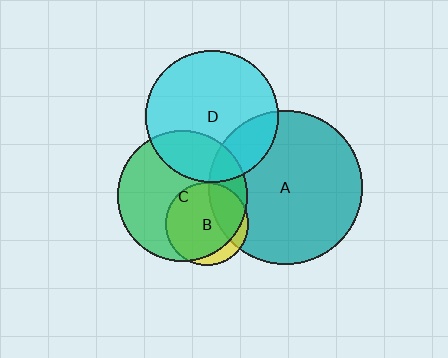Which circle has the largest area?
Circle A (teal).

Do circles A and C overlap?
Yes.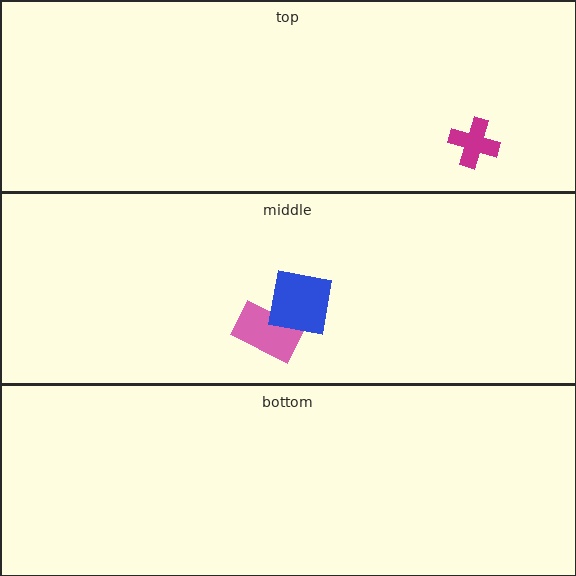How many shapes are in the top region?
1.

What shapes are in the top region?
The magenta cross.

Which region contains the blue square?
The middle region.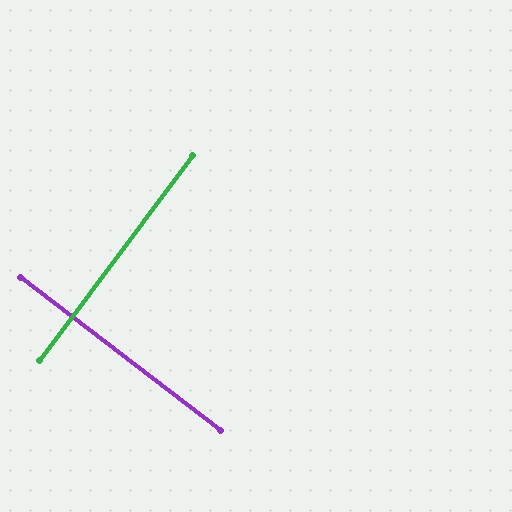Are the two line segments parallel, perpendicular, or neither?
Perpendicular — they meet at approximately 89°.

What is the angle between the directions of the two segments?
Approximately 89 degrees.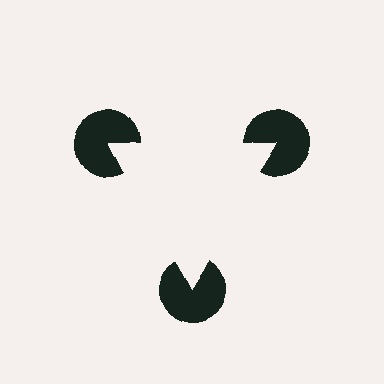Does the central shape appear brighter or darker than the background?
It typically appears slightly brighter than the background, even though no actual brightness change is drawn.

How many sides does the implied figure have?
3 sides.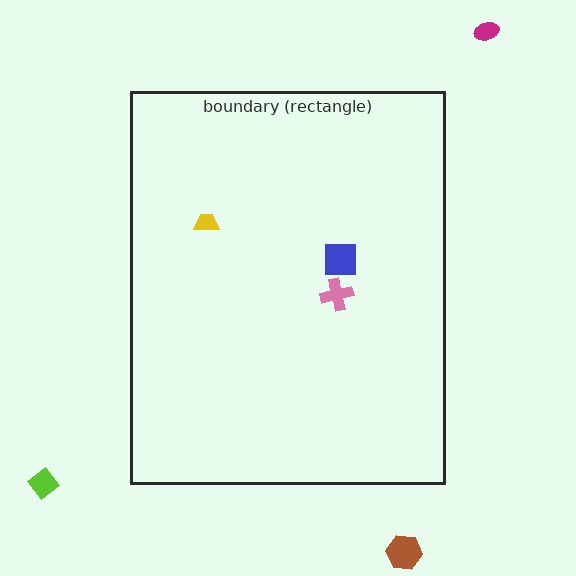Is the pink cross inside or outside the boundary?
Inside.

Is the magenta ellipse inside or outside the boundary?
Outside.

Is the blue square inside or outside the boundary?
Inside.